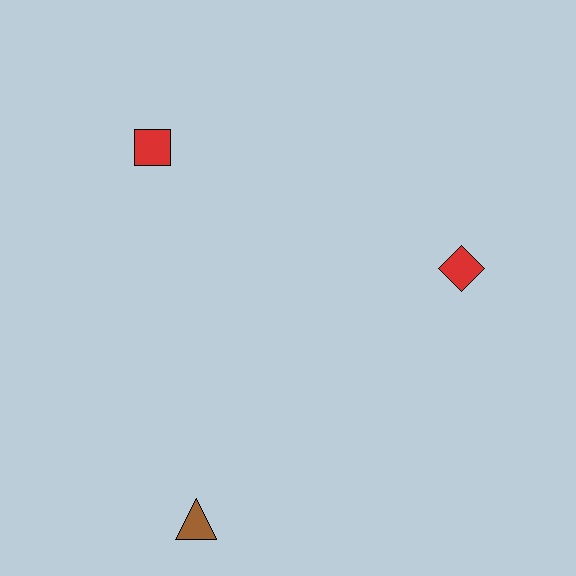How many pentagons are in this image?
There are no pentagons.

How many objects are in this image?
There are 3 objects.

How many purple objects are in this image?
There are no purple objects.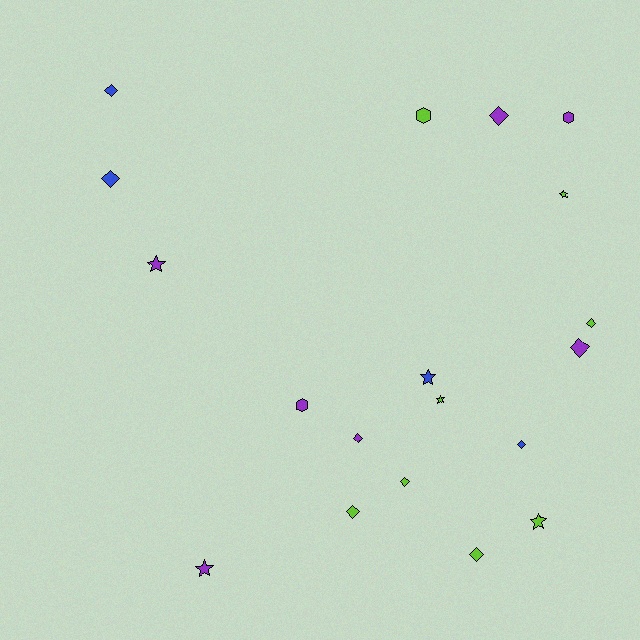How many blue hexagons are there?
There are no blue hexagons.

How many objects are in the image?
There are 19 objects.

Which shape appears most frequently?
Diamond, with 10 objects.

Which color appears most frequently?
Lime, with 8 objects.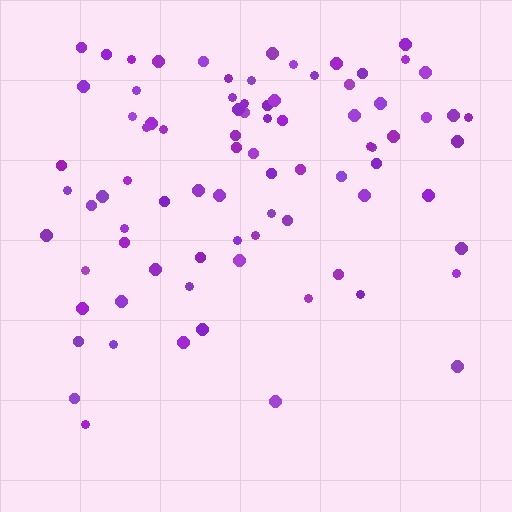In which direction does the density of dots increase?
From bottom to top, with the top side densest.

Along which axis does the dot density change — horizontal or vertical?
Vertical.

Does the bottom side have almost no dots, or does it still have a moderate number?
Still a moderate number, just noticeably fewer than the top.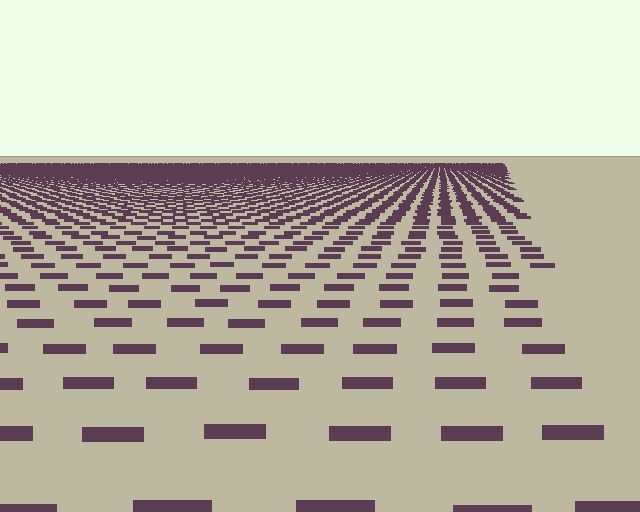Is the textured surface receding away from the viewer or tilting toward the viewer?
The surface is receding away from the viewer. Texture elements get smaller and denser toward the top.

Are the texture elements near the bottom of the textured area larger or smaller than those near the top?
Larger. Near the bottom, elements are closer to the viewer and appear at a bigger on-screen size.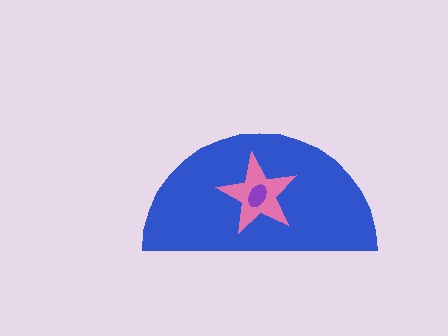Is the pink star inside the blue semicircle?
Yes.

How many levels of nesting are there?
3.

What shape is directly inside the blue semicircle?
The pink star.